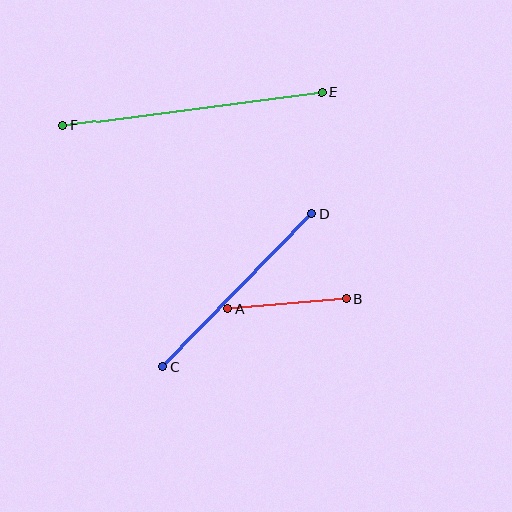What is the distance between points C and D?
The distance is approximately 214 pixels.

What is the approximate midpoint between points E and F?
The midpoint is at approximately (192, 109) pixels.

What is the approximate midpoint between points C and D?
The midpoint is at approximately (237, 290) pixels.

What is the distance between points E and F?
The distance is approximately 261 pixels.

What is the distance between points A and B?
The distance is approximately 119 pixels.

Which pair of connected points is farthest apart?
Points E and F are farthest apart.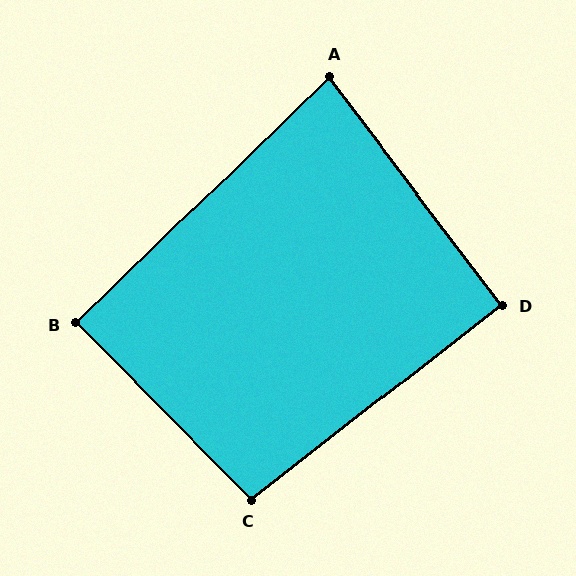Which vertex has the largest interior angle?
C, at approximately 97 degrees.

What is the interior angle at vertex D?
Approximately 91 degrees (approximately right).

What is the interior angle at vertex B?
Approximately 89 degrees (approximately right).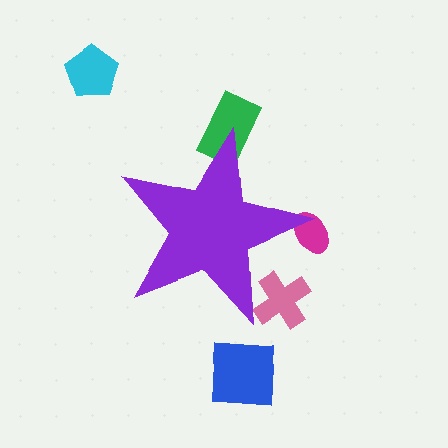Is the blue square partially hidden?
No, the blue square is fully visible.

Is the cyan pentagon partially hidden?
No, the cyan pentagon is fully visible.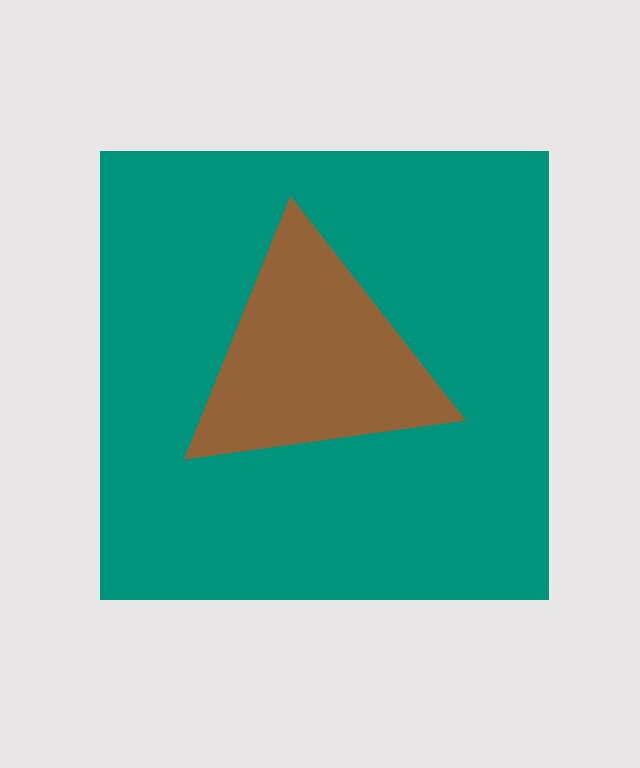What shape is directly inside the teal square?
The brown triangle.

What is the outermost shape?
The teal square.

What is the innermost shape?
The brown triangle.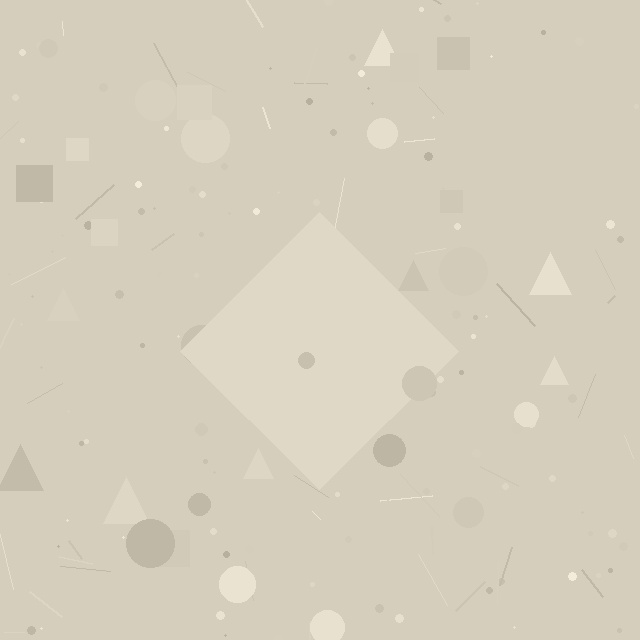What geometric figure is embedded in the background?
A diamond is embedded in the background.